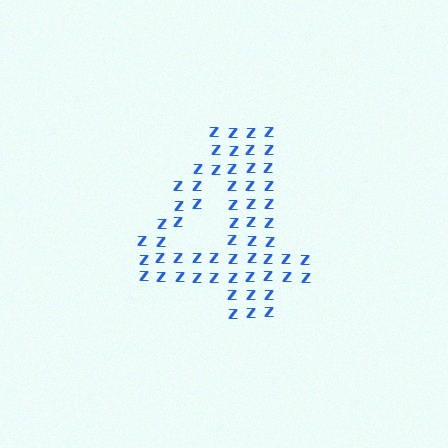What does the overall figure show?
The overall figure shows the digit 4.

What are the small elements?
The small elements are letter Z's.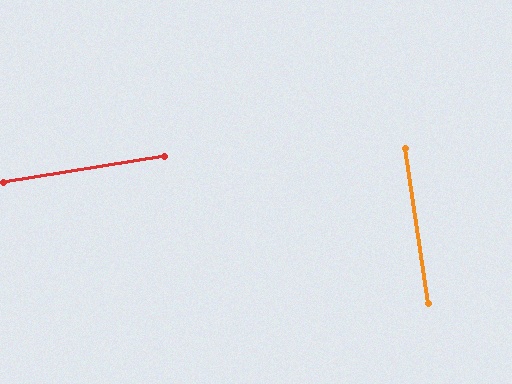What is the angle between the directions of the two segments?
Approximately 89 degrees.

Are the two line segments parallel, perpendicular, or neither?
Perpendicular — they meet at approximately 89°.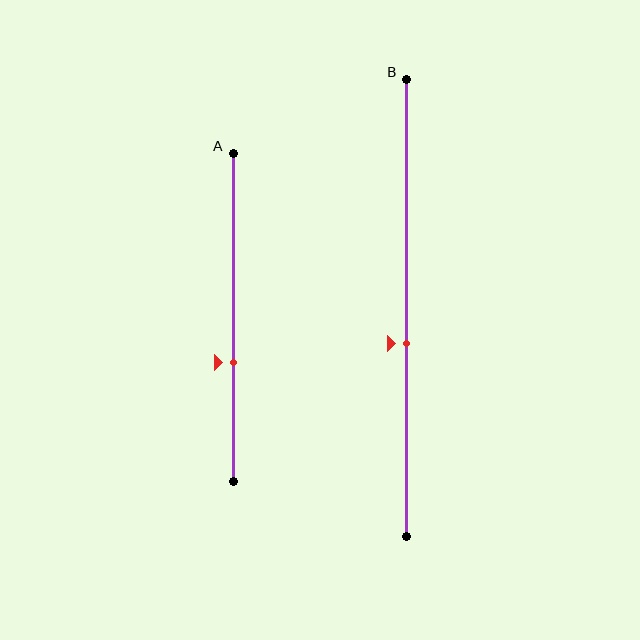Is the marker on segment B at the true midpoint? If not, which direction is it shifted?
No, the marker on segment B is shifted downward by about 8% of the segment length.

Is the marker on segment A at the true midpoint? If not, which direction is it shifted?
No, the marker on segment A is shifted downward by about 14% of the segment length.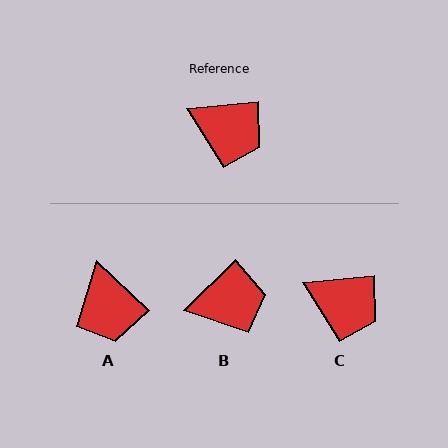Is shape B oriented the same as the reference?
No, it is off by about 39 degrees.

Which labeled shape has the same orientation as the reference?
C.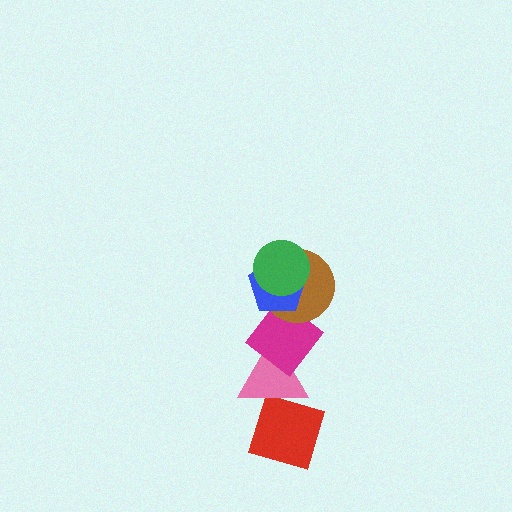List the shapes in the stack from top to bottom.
From top to bottom: the green circle, the blue pentagon, the brown circle, the magenta diamond, the pink triangle, the red diamond.